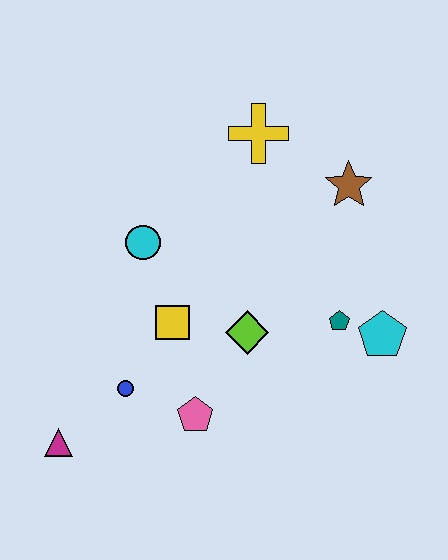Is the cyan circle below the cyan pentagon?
No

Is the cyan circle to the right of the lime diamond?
No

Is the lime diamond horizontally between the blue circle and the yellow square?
No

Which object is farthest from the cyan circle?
The cyan pentagon is farthest from the cyan circle.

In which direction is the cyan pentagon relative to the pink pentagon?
The cyan pentagon is to the right of the pink pentagon.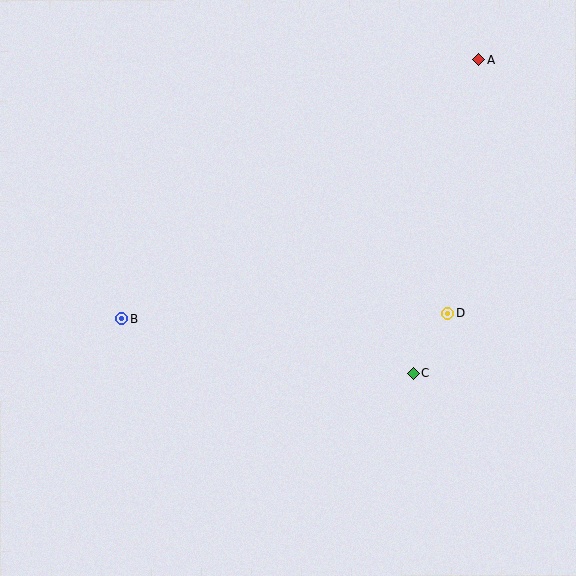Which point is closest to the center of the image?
Point C at (413, 374) is closest to the center.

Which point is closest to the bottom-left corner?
Point B is closest to the bottom-left corner.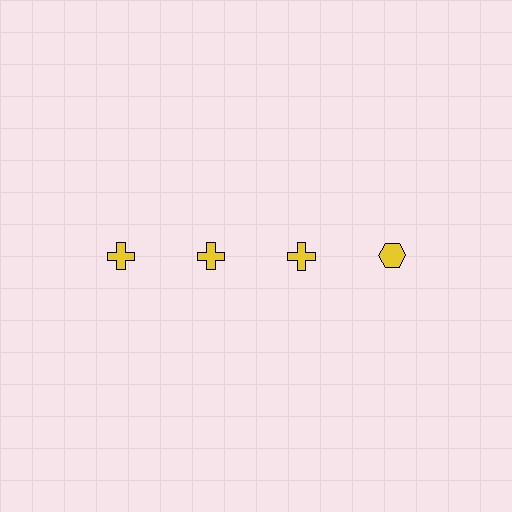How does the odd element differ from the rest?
It has a different shape: hexagon instead of cross.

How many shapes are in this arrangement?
There are 4 shapes arranged in a grid pattern.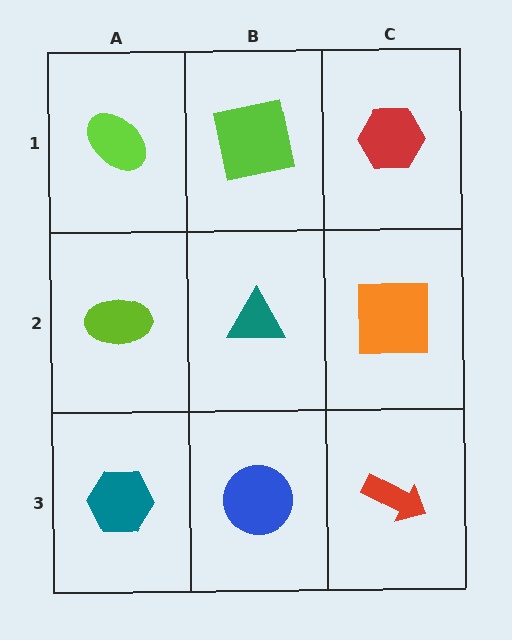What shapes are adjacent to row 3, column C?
An orange square (row 2, column C), a blue circle (row 3, column B).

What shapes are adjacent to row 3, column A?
A lime ellipse (row 2, column A), a blue circle (row 3, column B).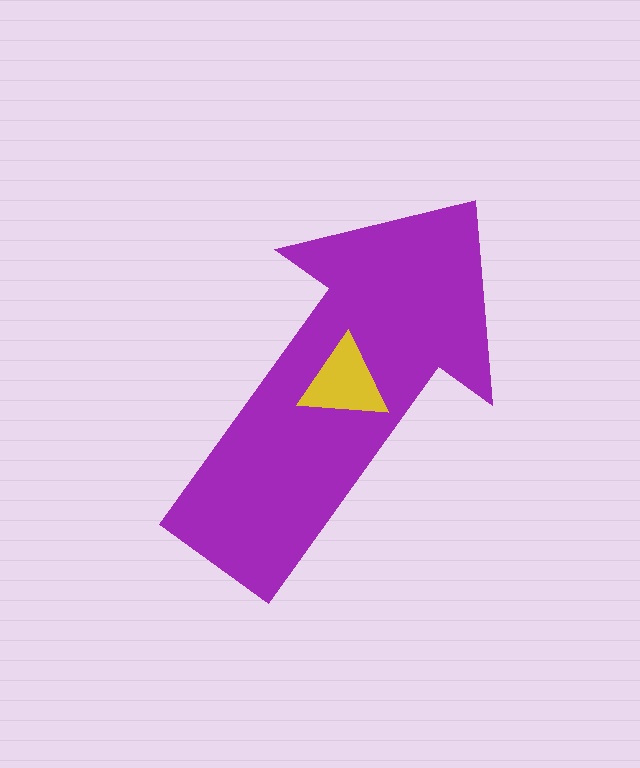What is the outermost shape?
The purple arrow.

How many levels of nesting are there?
2.